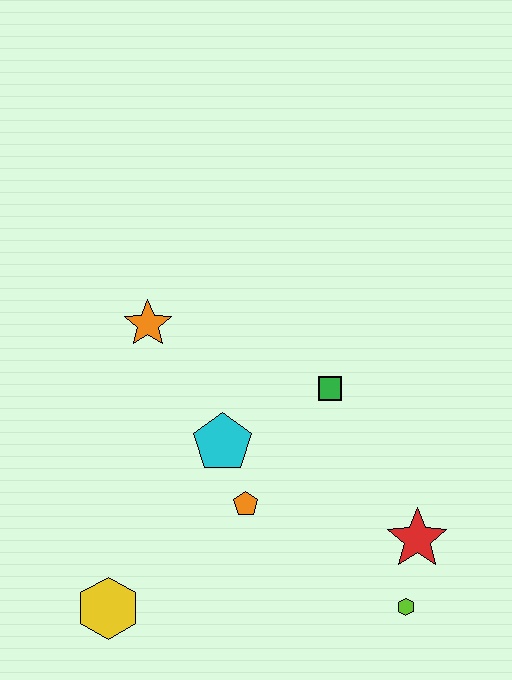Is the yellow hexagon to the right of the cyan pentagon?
No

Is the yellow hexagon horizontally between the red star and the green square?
No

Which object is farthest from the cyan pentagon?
The lime hexagon is farthest from the cyan pentagon.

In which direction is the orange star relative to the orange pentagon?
The orange star is above the orange pentagon.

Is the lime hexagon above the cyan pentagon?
No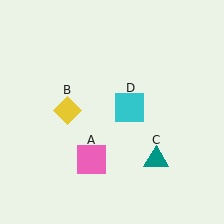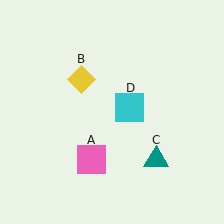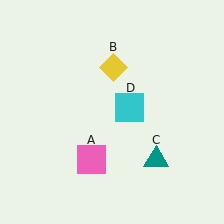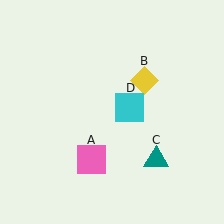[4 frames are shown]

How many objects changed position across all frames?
1 object changed position: yellow diamond (object B).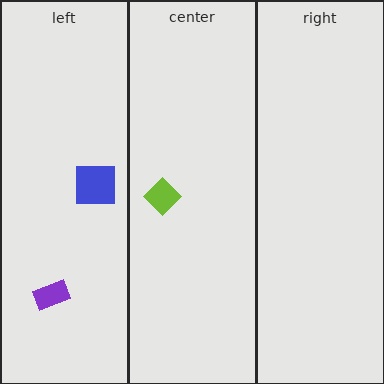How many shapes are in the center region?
1.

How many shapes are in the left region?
2.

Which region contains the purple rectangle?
The left region.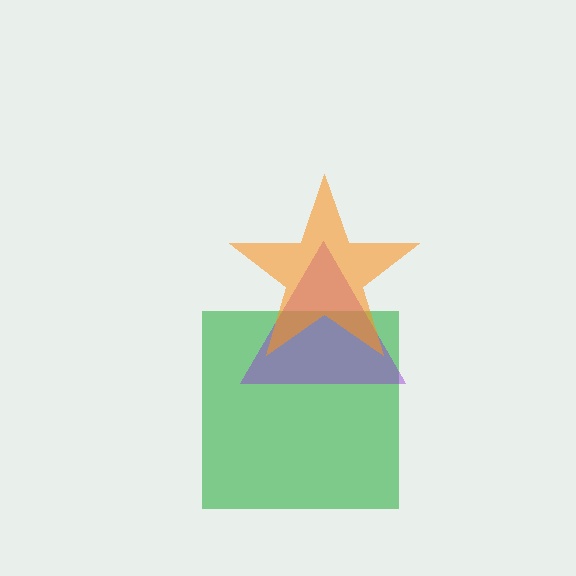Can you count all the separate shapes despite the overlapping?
Yes, there are 3 separate shapes.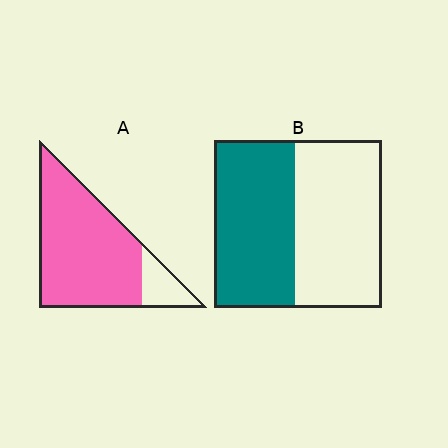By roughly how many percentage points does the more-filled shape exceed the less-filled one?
By roughly 35 percentage points (A over B).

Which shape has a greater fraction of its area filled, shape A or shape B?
Shape A.